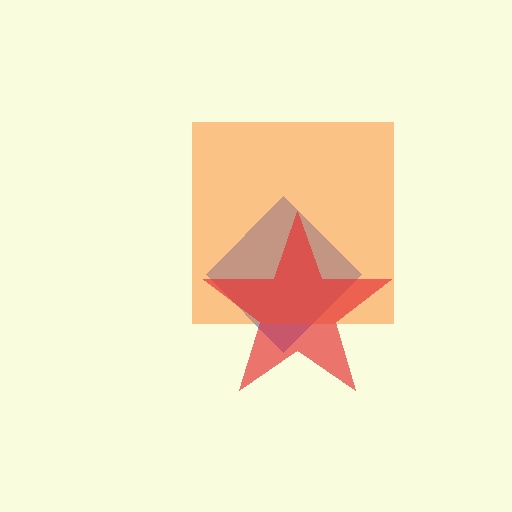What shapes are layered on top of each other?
The layered shapes are: a blue diamond, an orange square, a red star.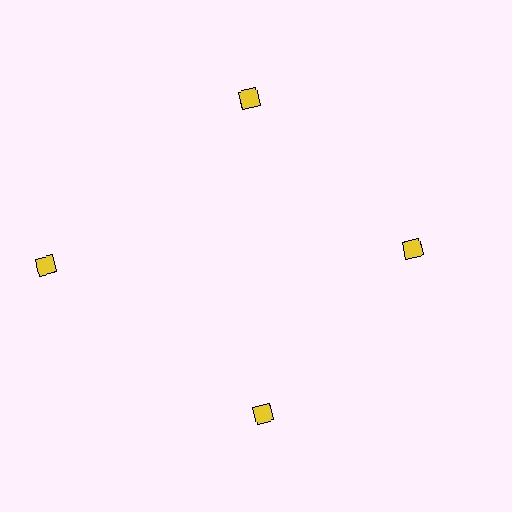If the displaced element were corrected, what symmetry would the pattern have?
It would have 4-fold rotational symmetry — the pattern would map onto itself every 90 degrees.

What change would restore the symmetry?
The symmetry would be restored by moving it inward, back onto the ring so that all 4 diamonds sit at equal angles and equal distance from the center.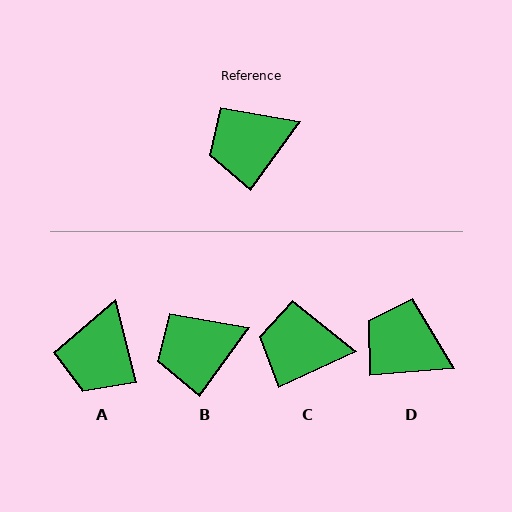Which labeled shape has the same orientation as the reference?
B.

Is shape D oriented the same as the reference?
No, it is off by about 49 degrees.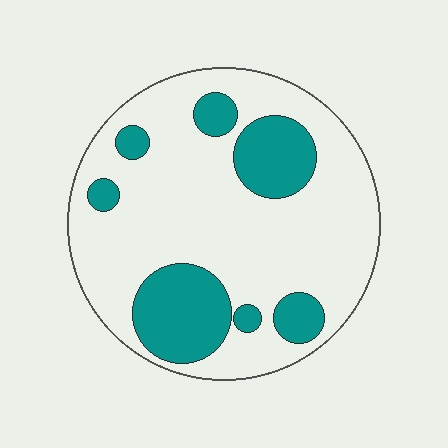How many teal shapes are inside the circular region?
7.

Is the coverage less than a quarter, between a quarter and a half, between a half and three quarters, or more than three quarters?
Between a quarter and a half.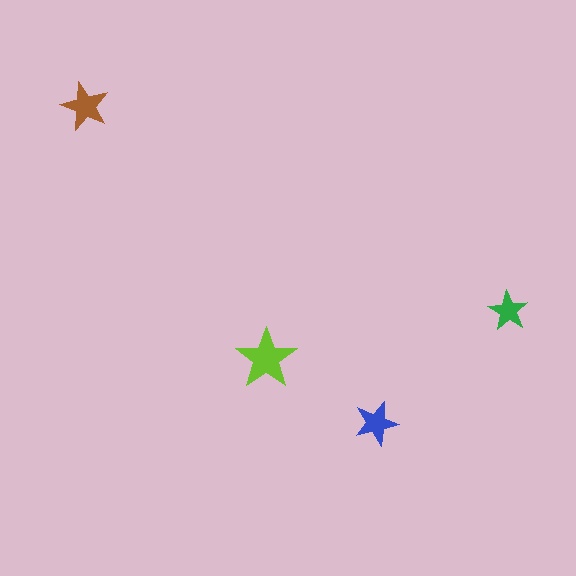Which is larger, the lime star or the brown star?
The lime one.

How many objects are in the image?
There are 4 objects in the image.